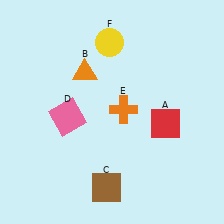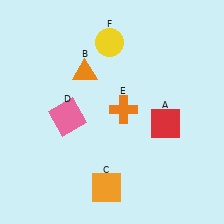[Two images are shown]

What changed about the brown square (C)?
In Image 1, C is brown. In Image 2, it changed to orange.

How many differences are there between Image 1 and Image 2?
There is 1 difference between the two images.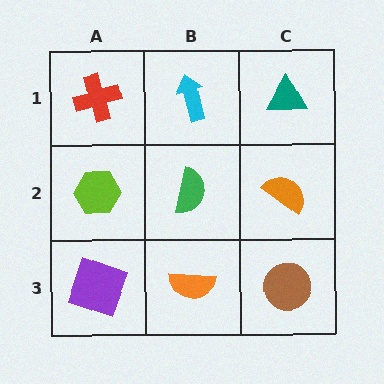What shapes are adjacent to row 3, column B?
A green semicircle (row 2, column B), a purple square (row 3, column A), a brown circle (row 3, column C).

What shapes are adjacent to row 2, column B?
A cyan arrow (row 1, column B), an orange semicircle (row 3, column B), a lime hexagon (row 2, column A), an orange semicircle (row 2, column C).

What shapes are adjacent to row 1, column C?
An orange semicircle (row 2, column C), a cyan arrow (row 1, column B).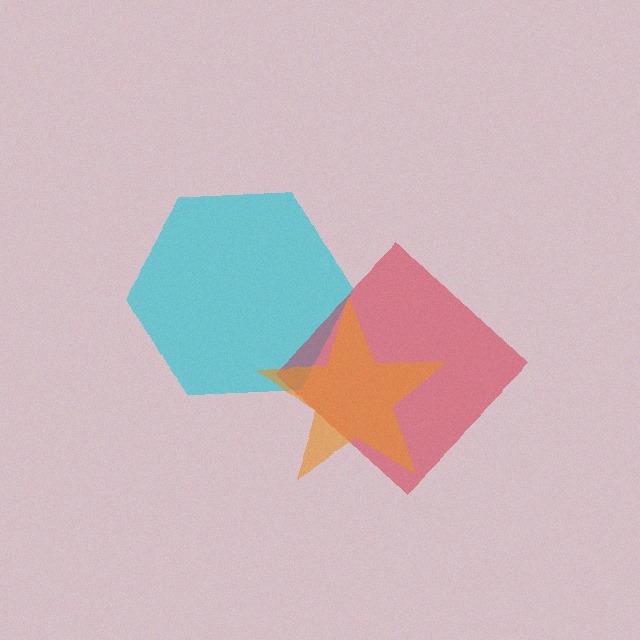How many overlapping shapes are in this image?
There are 3 overlapping shapes in the image.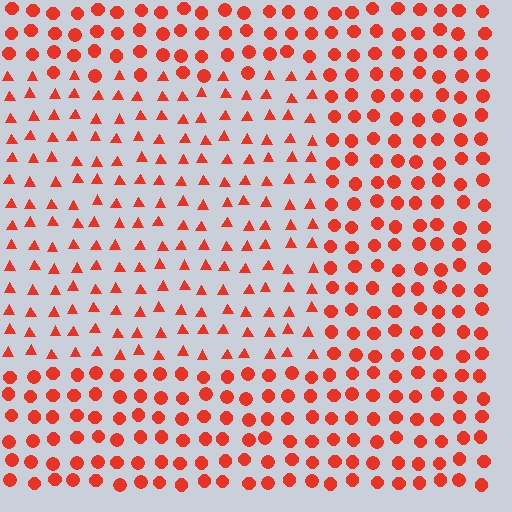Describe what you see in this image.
The image is filled with small red elements arranged in a uniform grid. A rectangle-shaped region contains triangles, while the surrounding area contains circles. The boundary is defined purely by the change in element shape.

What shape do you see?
I see a rectangle.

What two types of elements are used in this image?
The image uses triangles inside the rectangle region and circles outside it.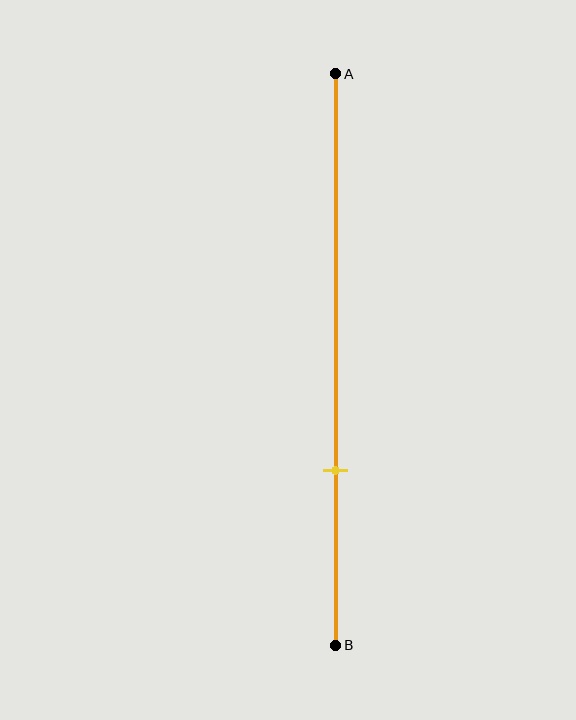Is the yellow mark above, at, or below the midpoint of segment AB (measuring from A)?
The yellow mark is below the midpoint of segment AB.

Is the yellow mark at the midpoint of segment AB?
No, the mark is at about 70% from A, not at the 50% midpoint.